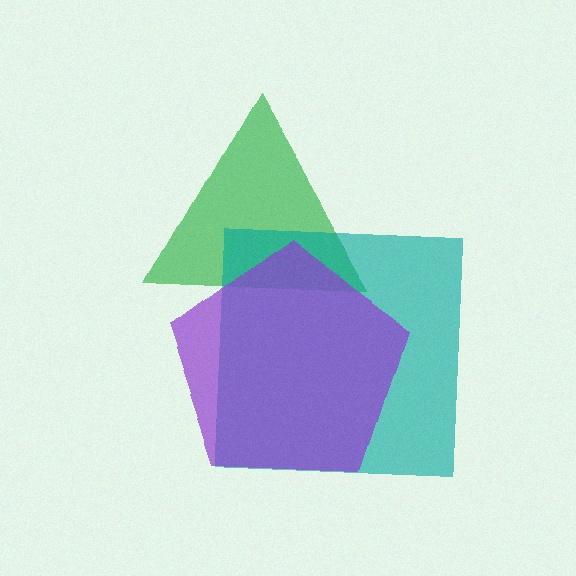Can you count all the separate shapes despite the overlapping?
Yes, there are 3 separate shapes.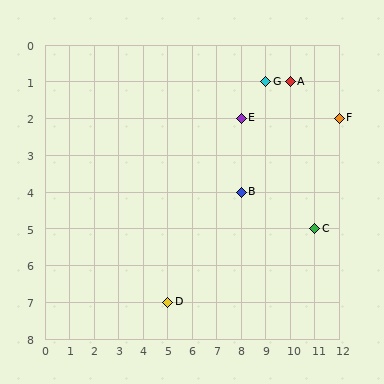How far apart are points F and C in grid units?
Points F and C are 1 column and 3 rows apart (about 3.2 grid units diagonally).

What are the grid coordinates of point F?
Point F is at grid coordinates (12, 2).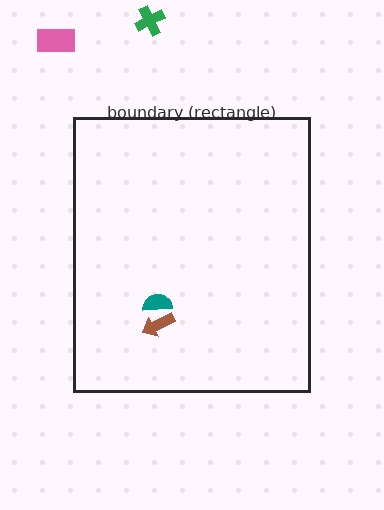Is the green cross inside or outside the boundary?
Outside.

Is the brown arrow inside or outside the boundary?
Inside.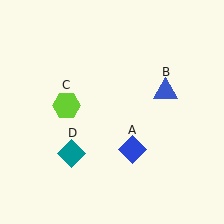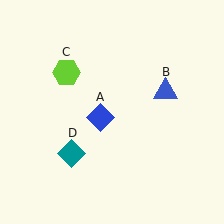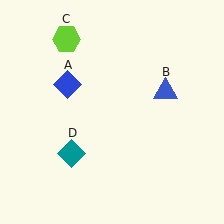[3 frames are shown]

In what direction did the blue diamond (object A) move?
The blue diamond (object A) moved up and to the left.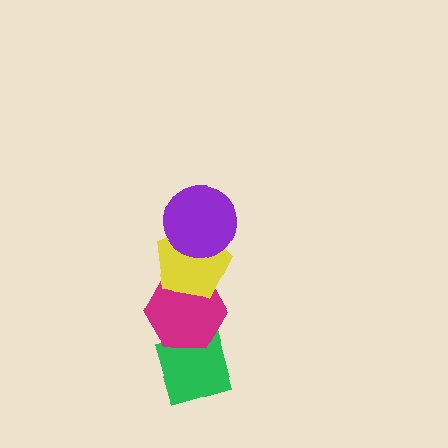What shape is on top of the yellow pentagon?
The purple circle is on top of the yellow pentagon.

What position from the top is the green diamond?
The green diamond is 4th from the top.